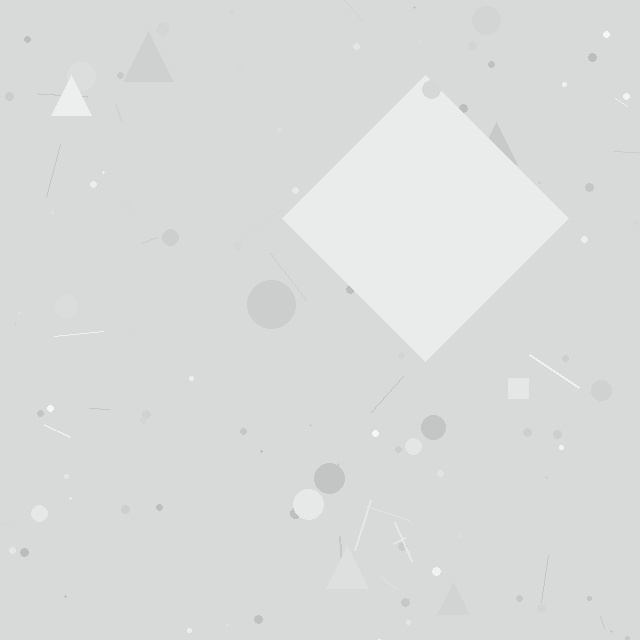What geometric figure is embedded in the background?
A diamond is embedded in the background.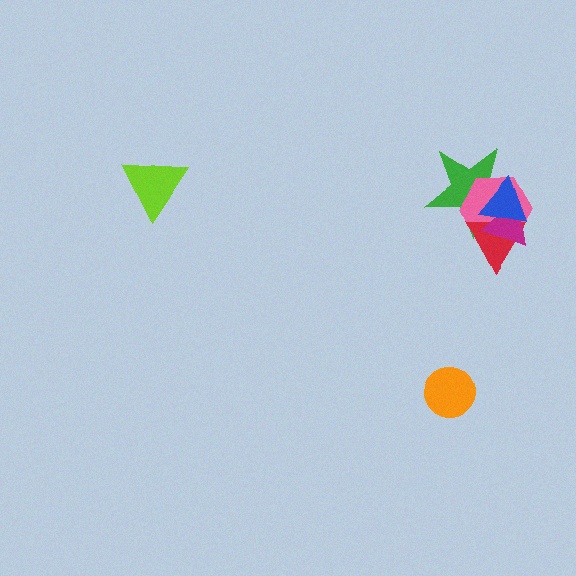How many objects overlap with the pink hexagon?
4 objects overlap with the pink hexagon.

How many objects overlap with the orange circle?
0 objects overlap with the orange circle.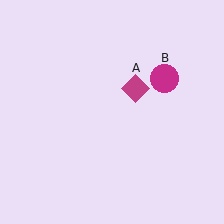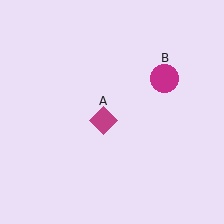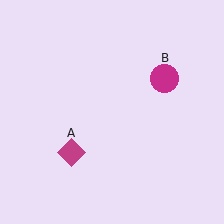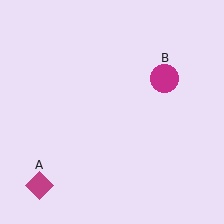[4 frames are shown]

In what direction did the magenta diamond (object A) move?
The magenta diamond (object A) moved down and to the left.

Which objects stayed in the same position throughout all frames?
Magenta circle (object B) remained stationary.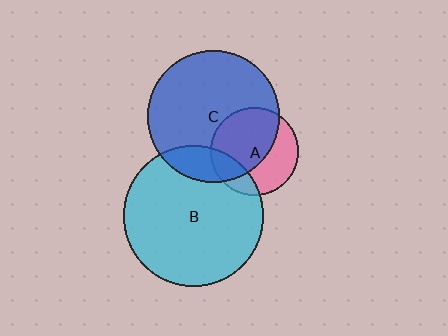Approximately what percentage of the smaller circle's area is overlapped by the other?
Approximately 20%.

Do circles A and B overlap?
Yes.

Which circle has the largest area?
Circle B (cyan).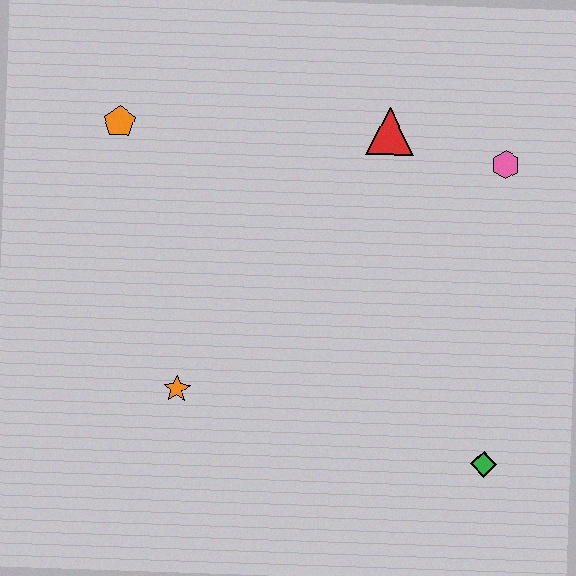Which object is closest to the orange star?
The orange pentagon is closest to the orange star.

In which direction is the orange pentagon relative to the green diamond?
The orange pentagon is to the left of the green diamond.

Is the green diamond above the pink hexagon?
No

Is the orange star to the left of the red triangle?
Yes